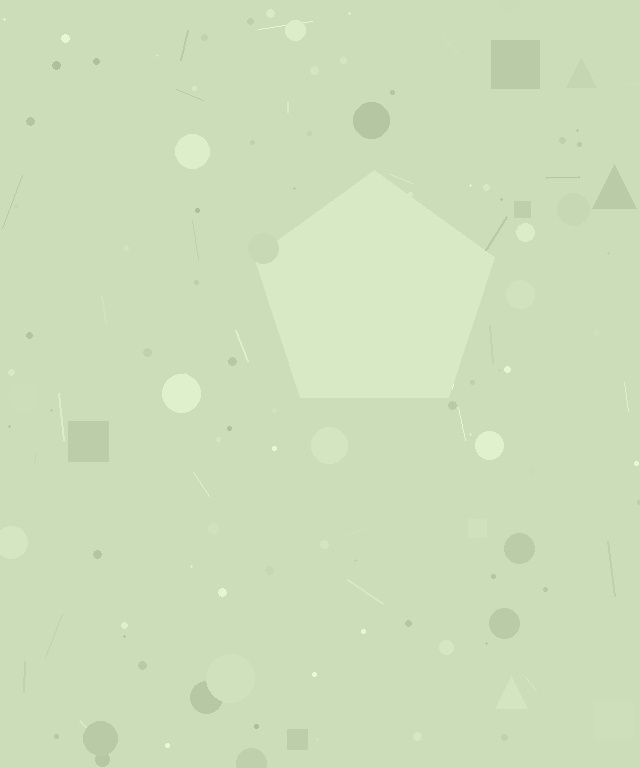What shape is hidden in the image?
A pentagon is hidden in the image.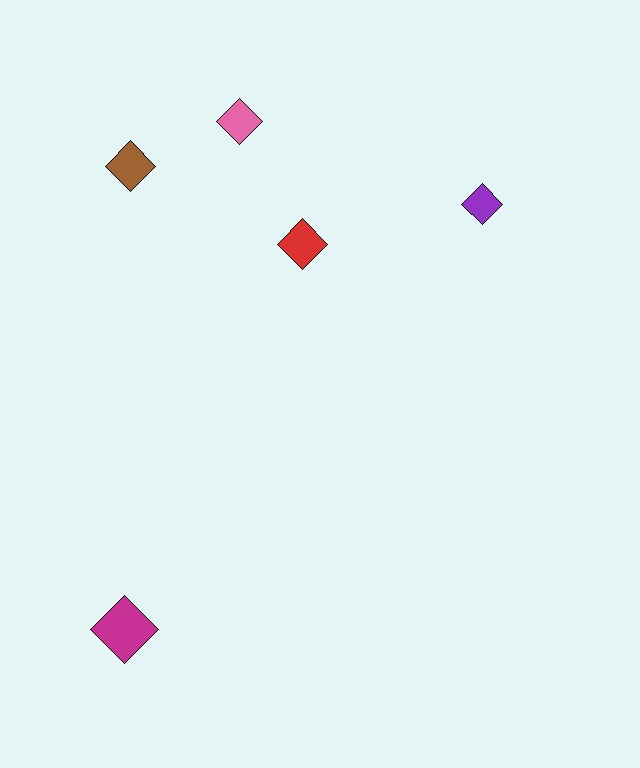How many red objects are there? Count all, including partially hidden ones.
There is 1 red object.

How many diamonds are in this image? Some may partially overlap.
There are 5 diamonds.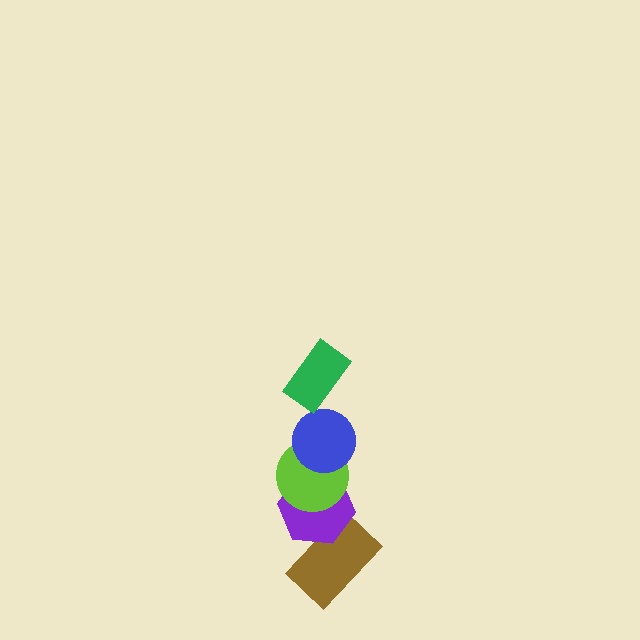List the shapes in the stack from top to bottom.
From top to bottom: the green rectangle, the blue circle, the lime circle, the purple hexagon, the brown rectangle.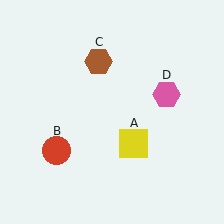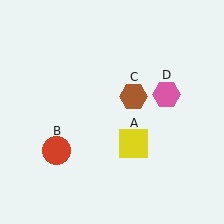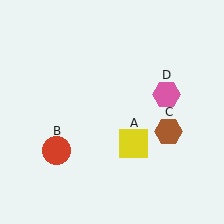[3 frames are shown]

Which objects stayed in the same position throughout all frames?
Yellow square (object A) and red circle (object B) and pink hexagon (object D) remained stationary.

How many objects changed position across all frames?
1 object changed position: brown hexagon (object C).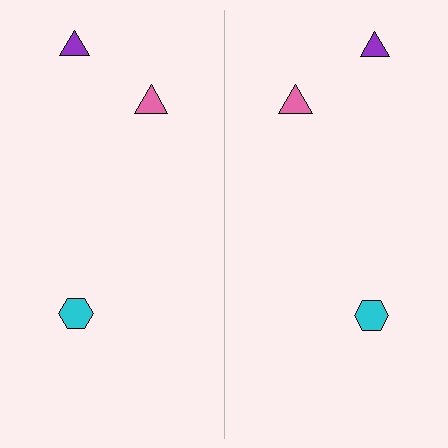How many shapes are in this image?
There are 6 shapes in this image.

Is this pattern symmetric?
Yes, this pattern has bilateral (reflection) symmetry.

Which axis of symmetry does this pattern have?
The pattern has a vertical axis of symmetry running through the center of the image.